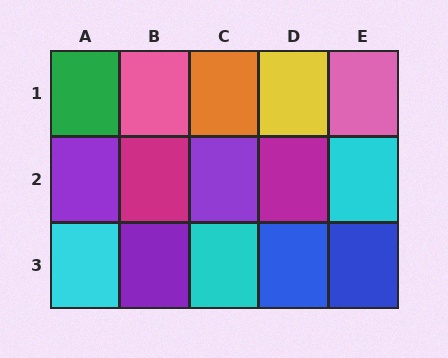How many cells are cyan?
3 cells are cyan.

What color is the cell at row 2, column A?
Purple.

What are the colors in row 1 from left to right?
Green, pink, orange, yellow, pink.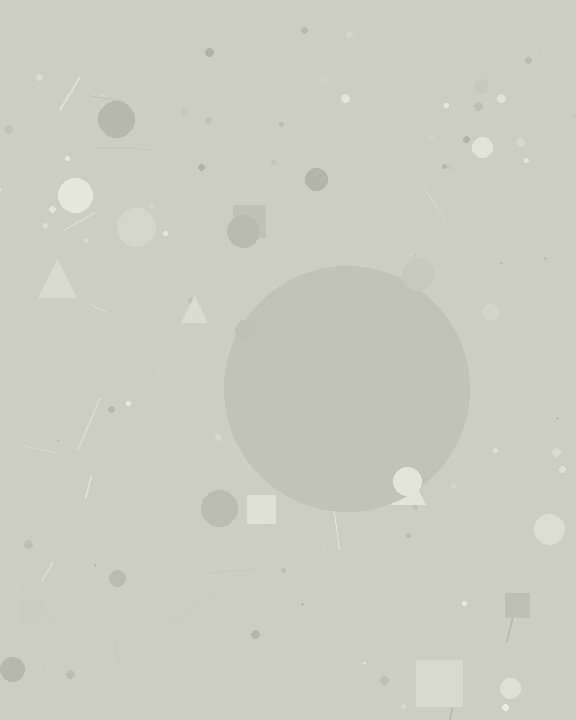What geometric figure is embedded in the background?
A circle is embedded in the background.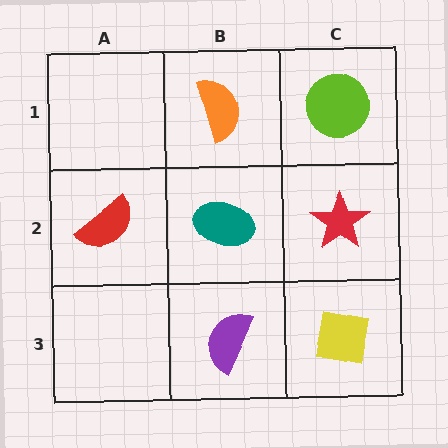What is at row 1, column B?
An orange semicircle.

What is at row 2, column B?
A teal ellipse.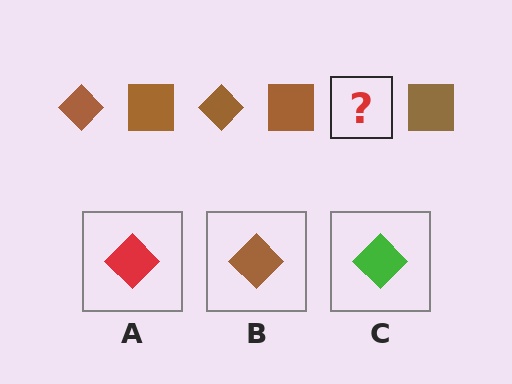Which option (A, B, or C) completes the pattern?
B.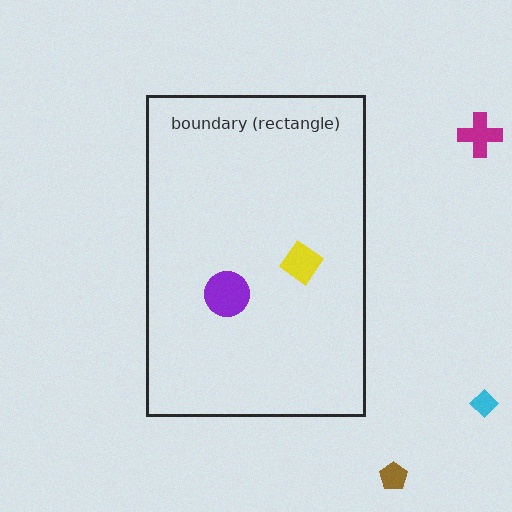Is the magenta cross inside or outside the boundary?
Outside.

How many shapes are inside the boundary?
2 inside, 3 outside.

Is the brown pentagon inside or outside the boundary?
Outside.